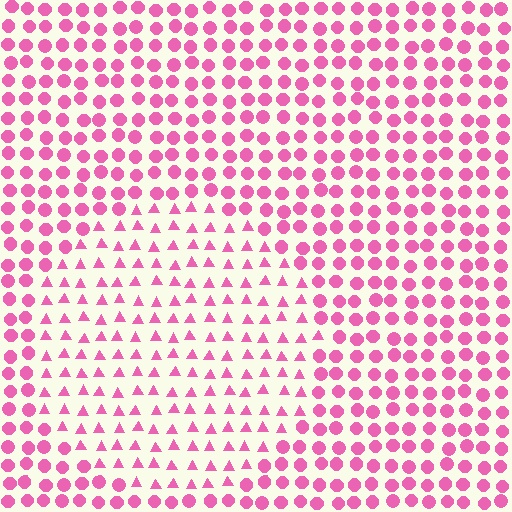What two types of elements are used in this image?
The image uses triangles inside the circle region and circles outside it.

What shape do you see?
I see a circle.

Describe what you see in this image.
The image is filled with small pink elements arranged in a uniform grid. A circle-shaped region contains triangles, while the surrounding area contains circles. The boundary is defined purely by the change in element shape.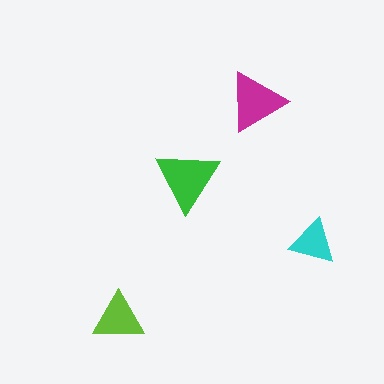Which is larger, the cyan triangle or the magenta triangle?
The magenta one.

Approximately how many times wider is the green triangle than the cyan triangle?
About 1.5 times wider.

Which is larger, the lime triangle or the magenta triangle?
The magenta one.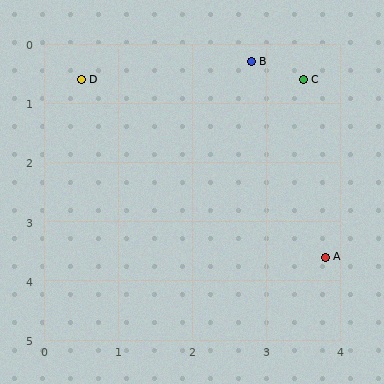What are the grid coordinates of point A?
Point A is at approximately (3.8, 3.6).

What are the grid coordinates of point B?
Point B is at approximately (2.8, 0.3).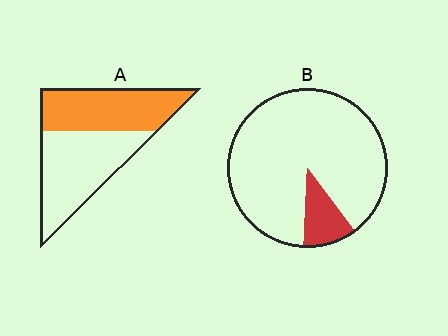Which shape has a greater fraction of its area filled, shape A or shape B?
Shape A.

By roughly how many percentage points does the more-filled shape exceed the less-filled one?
By roughly 35 percentage points (A over B).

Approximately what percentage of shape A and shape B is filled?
A is approximately 45% and B is approximately 10%.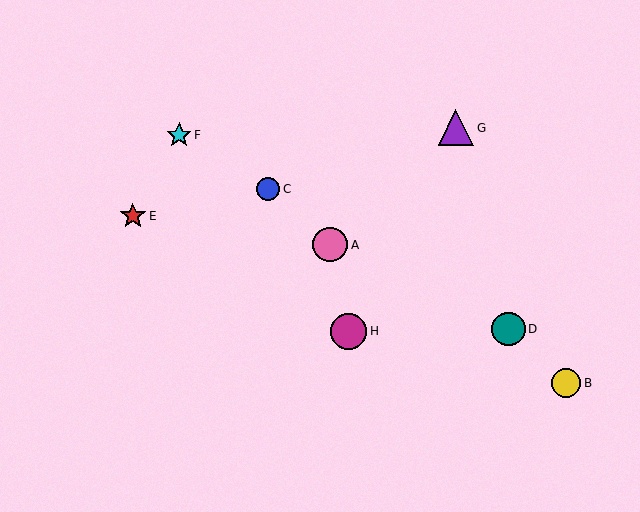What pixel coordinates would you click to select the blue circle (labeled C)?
Click at (268, 189) to select the blue circle C.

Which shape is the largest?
The magenta circle (labeled H) is the largest.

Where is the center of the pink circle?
The center of the pink circle is at (330, 245).